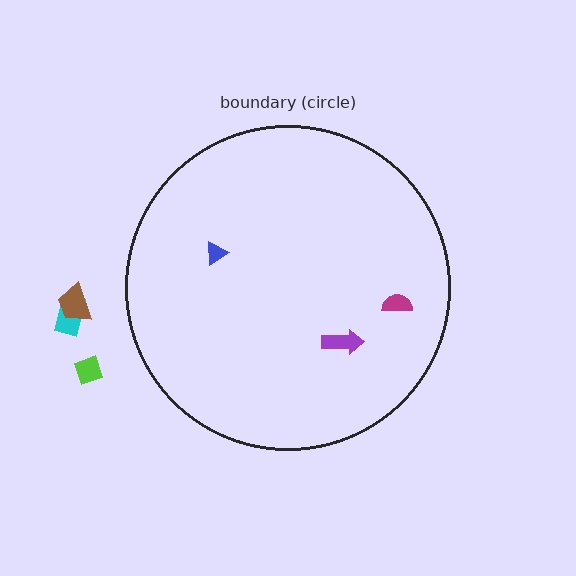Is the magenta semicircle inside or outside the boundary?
Inside.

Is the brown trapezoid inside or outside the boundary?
Outside.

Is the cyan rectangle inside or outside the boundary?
Outside.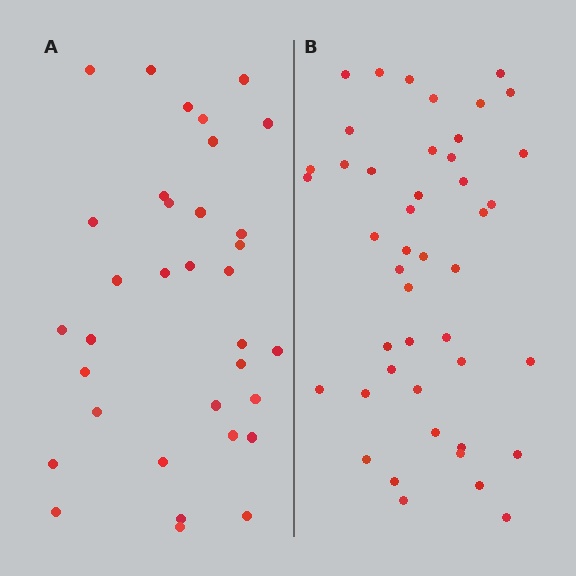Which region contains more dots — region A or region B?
Region B (the right region) has more dots.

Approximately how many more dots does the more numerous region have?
Region B has roughly 12 or so more dots than region A.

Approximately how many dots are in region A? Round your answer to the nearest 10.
About 30 dots. (The exact count is 34, which rounds to 30.)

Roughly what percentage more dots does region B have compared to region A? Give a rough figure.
About 30% more.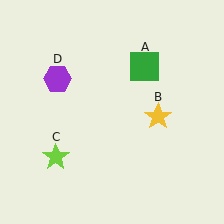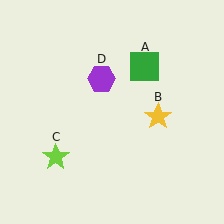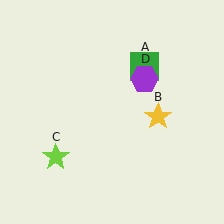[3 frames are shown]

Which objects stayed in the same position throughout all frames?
Green square (object A) and yellow star (object B) and lime star (object C) remained stationary.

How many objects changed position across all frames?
1 object changed position: purple hexagon (object D).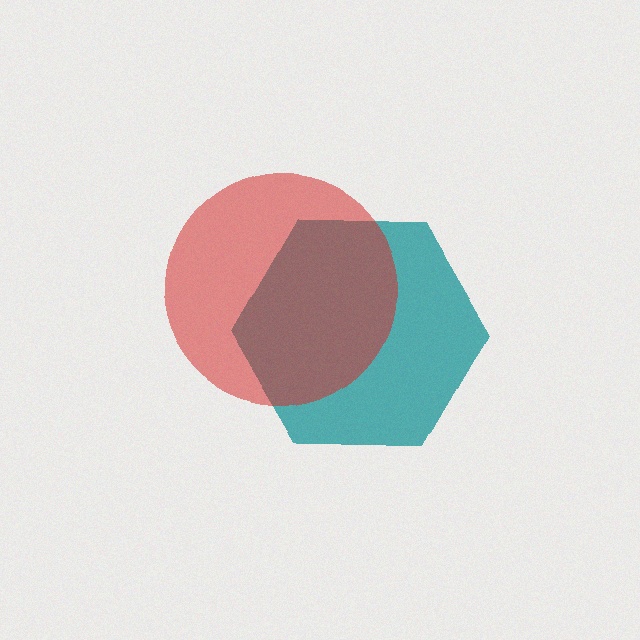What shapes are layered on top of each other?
The layered shapes are: a teal hexagon, a red circle.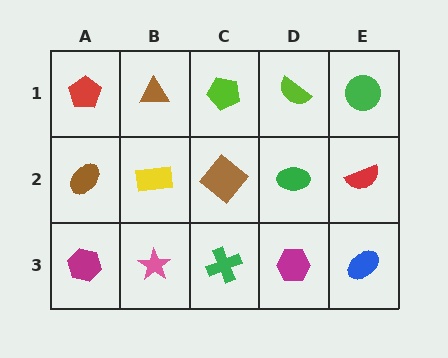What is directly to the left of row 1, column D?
A lime pentagon.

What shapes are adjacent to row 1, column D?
A green ellipse (row 2, column D), a lime pentagon (row 1, column C), a green circle (row 1, column E).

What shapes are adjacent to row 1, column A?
A brown ellipse (row 2, column A), a brown triangle (row 1, column B).